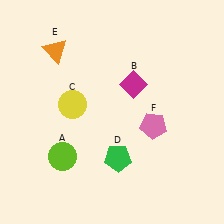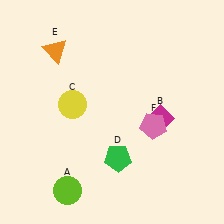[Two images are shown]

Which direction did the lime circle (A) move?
The lime circle (A) moved down.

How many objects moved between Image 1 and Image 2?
2 objects moved between the two images.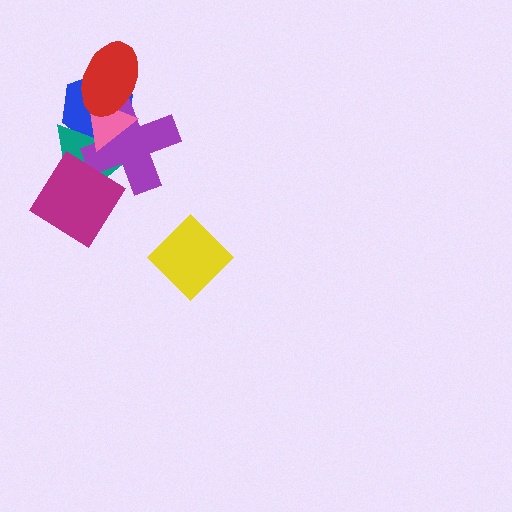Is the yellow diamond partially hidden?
No, no other shape covers it.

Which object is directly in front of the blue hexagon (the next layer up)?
The teal triangle is directly in front of the blue hexagon.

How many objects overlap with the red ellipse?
3 objects overlap with the red ellipse.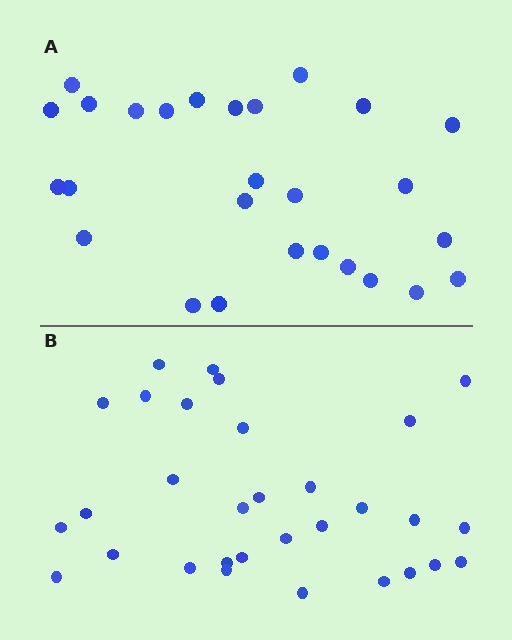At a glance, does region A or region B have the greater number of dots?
Region B (the bottom region) has more dots.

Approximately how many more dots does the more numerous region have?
Region B has about 4 more dots than region A.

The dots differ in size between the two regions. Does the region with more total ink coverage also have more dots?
No. Region A has more total ink coverage because its dots are larger, but region B actually contains more individual dots. Total area can be misleading — the number of items is what matters here.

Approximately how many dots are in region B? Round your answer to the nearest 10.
About 30 dots. (The exact count is 31, which rounds to 30.)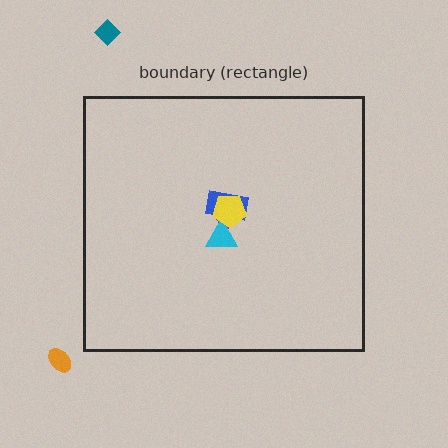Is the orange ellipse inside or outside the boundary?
Outside.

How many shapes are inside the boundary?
4 inside, 2 outside.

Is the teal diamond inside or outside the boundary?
Outside.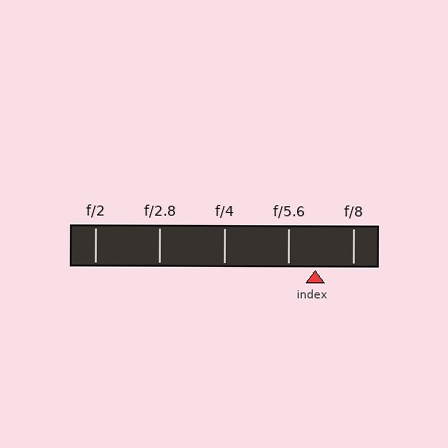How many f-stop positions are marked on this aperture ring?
There are 5 f-stop positions marked.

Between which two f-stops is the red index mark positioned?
The index mark is between f/5.6 and f/8.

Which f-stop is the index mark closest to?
The index mark is closest to f/5.6.